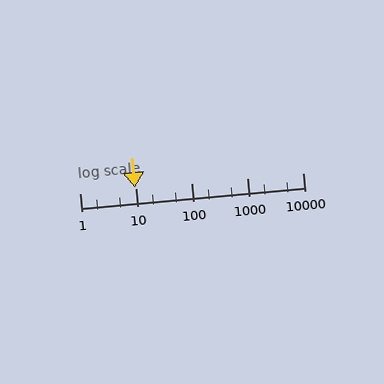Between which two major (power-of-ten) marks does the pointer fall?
The pointer is between 1 and 10.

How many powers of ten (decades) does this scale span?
The scale spans 4 decades, from 1 to 10000.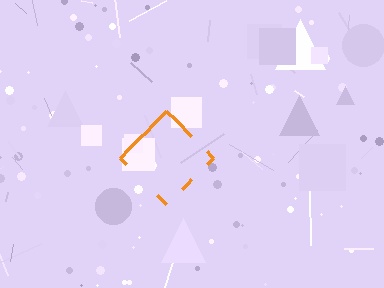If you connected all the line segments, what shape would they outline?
They would outline a diamond.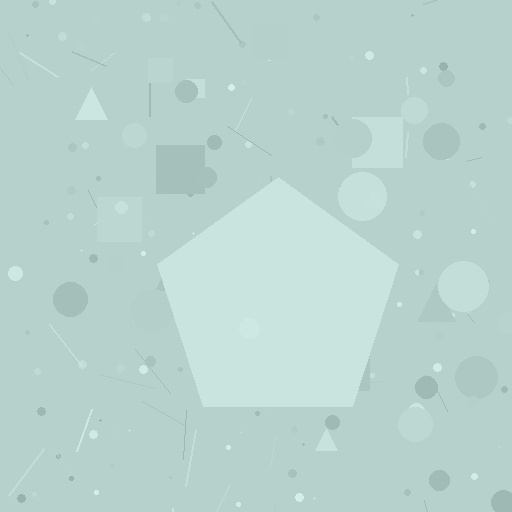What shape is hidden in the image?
A pentagon is hidden in the image.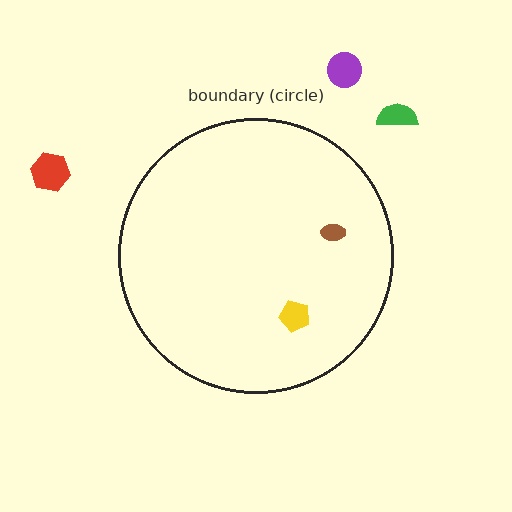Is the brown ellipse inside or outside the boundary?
Inside.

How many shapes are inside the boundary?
2 inside, 3 outside.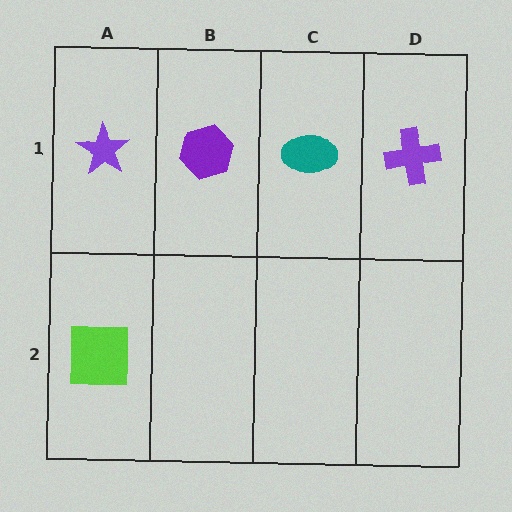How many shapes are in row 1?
4 shapes.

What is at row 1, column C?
A teal ellipse.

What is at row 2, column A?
A lime square.